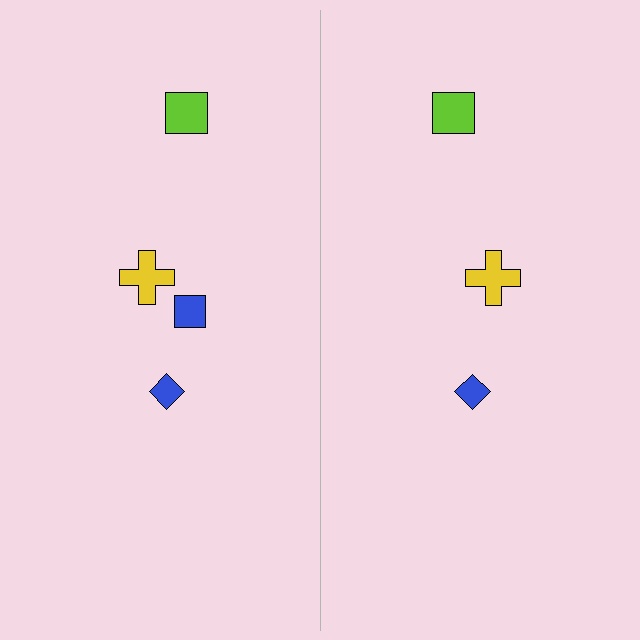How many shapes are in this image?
There are 7 shapes in this image.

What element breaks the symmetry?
A blue square is missing from the right side.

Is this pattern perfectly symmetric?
No, the pattern is not perfectly symmetric. A blue square is missing from the right side.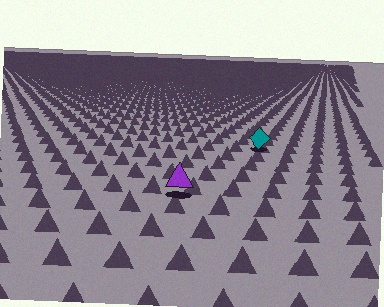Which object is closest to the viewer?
The purple triangle is closest. The texture marks near it are larger and more spread out.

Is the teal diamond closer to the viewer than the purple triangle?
No. The purple triangle is closer — you can tell from the texture gradient: the ground texture is coarser near it.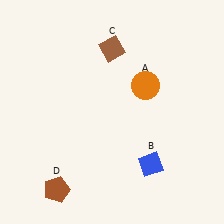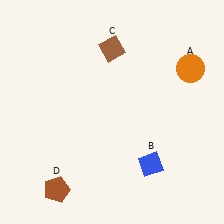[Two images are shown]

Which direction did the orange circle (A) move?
The orange circle (A) moved right.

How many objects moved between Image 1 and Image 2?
1 object moved between the two images.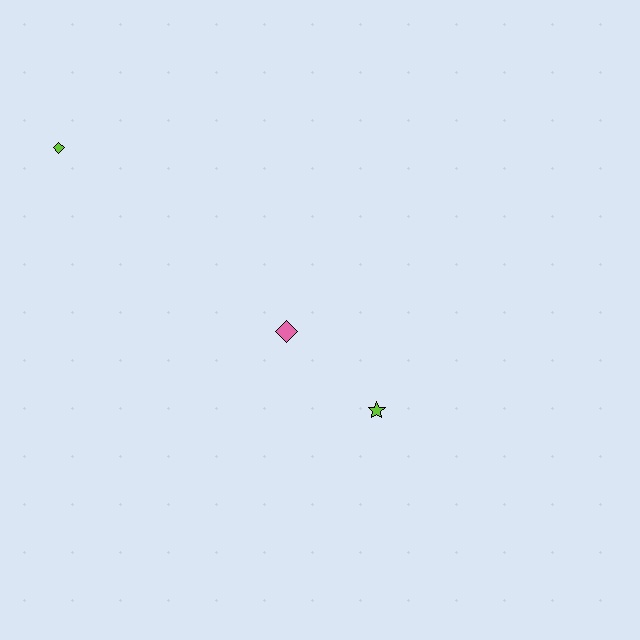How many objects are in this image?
There are 3 objects.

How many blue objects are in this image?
There are no blue objects.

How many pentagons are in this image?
There are no pentagons.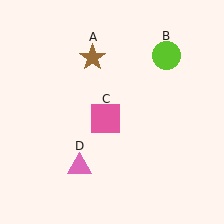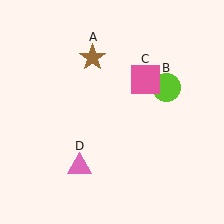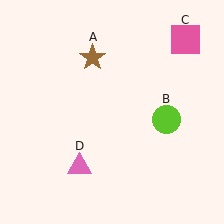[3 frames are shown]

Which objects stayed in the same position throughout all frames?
Brown star (object A) and pink triangle (object D) remained stationary.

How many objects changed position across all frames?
2 objects changed position: lime circle (object B), pink square (object C).